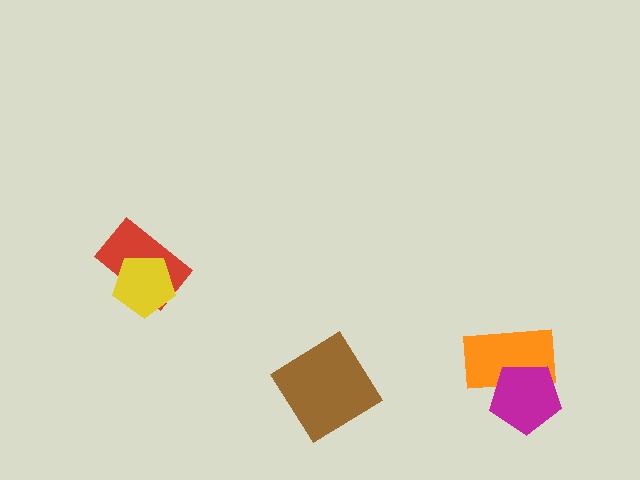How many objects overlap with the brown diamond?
0 objects overlap with the brown diamond.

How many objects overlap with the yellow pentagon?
1 object overlaps with the yellow pentagon.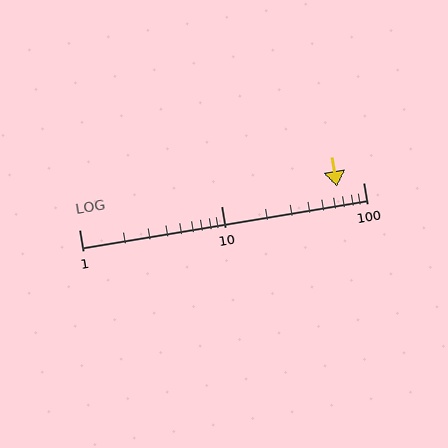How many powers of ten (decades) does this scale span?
The scale spans 2 decades, from 1 to 100.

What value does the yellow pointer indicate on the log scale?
The pointer indicates approximately 65.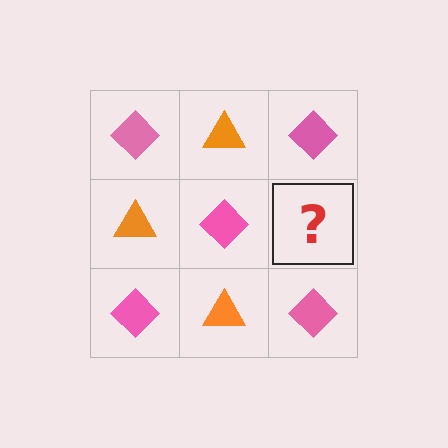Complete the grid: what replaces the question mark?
The question mark should be replaced with an orange triangle.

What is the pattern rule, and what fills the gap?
The rule is that it alternates pink diamond and orange triangle in a checkerboard pattern. The gap should be filled with an orange triangle.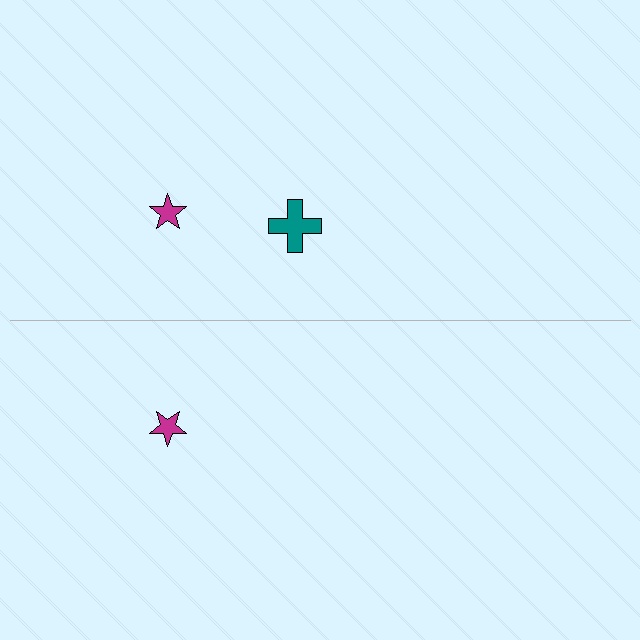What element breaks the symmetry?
A teal cross is missing from the bottom side.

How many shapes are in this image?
There are 3 shapes in this image.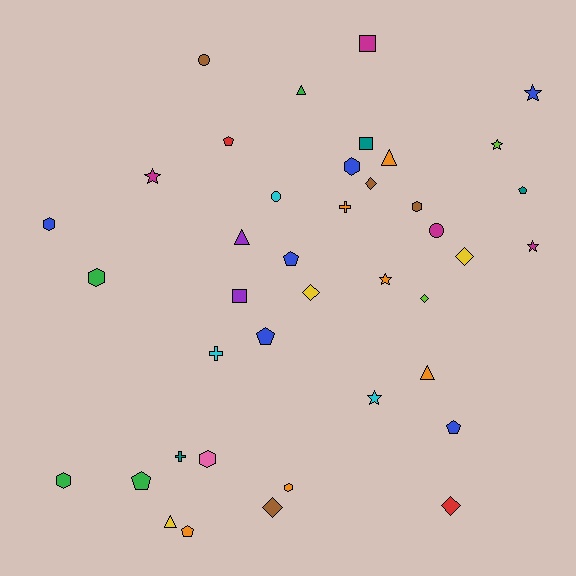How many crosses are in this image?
There are 3 crosses.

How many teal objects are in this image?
There are 3 teal objects.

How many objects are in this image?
There are 40 objects.